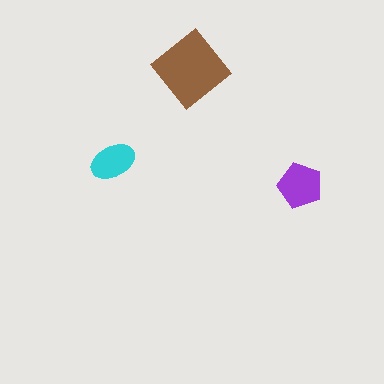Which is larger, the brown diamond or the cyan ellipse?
The brown diamond.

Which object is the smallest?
The cyan ellipse.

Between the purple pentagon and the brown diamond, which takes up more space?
The brown diamond.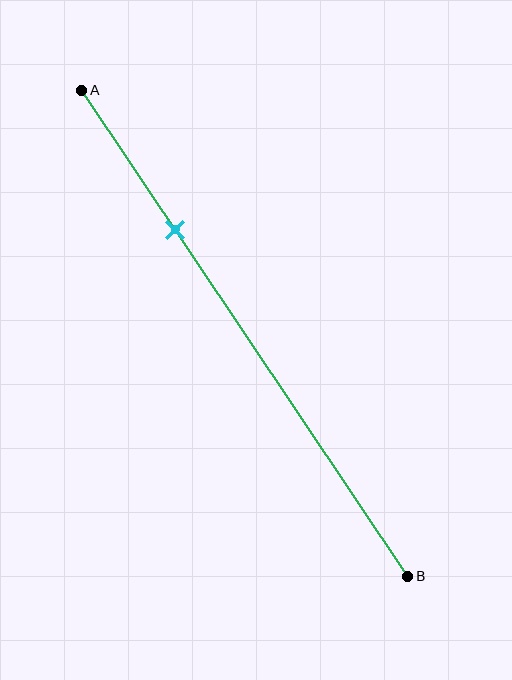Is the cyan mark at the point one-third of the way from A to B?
No, the mark is at about 30% from A, not at the 33% one-third point.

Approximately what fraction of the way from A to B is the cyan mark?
The cyan mark is approximately 30% of the way from A to B.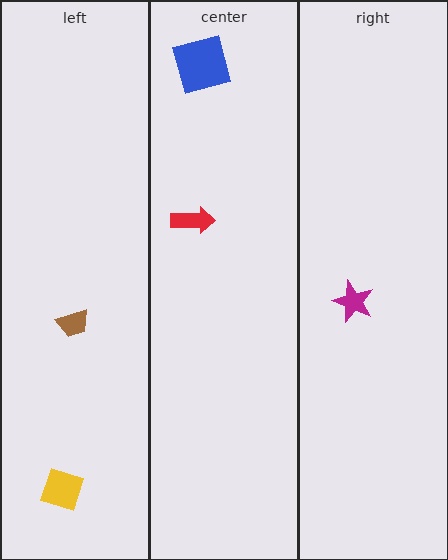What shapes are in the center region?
The red arrow, the blue square.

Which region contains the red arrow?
The center region.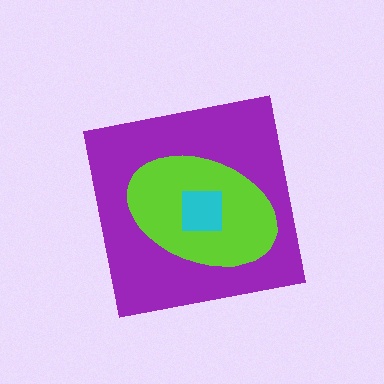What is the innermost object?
The cyan square.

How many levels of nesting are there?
3.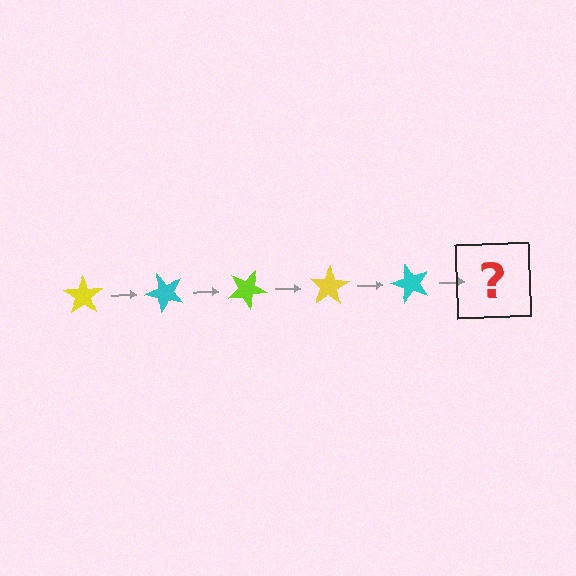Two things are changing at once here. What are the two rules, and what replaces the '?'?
The two rules are that it rotates 50 degrees each step and the color cycles through yellow, cyan, and lime. The '?' should be a lime star, rotated 250 degrees from the start.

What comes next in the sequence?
The next element should be a lime star, rotated 250 degrees from the start.